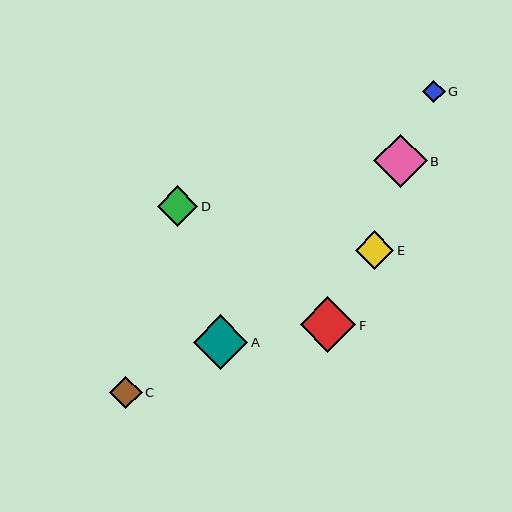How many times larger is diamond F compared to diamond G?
Diamond F is approximately 2.5 times the size of diamond G.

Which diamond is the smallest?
Diamond G is the smallest with a size of approximately 22 pixels.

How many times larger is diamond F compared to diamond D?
Diamond F is approximately 1.4 times the size of diamond D.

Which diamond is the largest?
Diamond F is the largest with a size of approximately 56 pixels.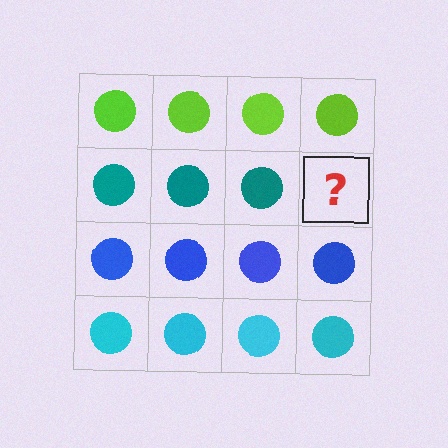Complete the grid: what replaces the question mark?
The question mark should be replaced with a teal circle.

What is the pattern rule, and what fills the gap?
The rule is that each row has a consistent color. The gap should be filled with a teal circle.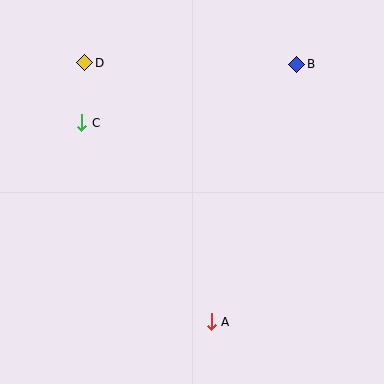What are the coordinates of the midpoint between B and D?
The midpoint between B and D is at (191, 64).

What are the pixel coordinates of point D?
Point D is at (85, 63).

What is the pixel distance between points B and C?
The distance between B and C is 223 pixels.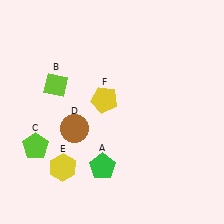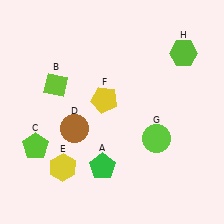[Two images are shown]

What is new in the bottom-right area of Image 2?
A lime circle (G) was added in the bottom-right area of Image 2.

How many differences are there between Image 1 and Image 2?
There are 2 differences between the two images.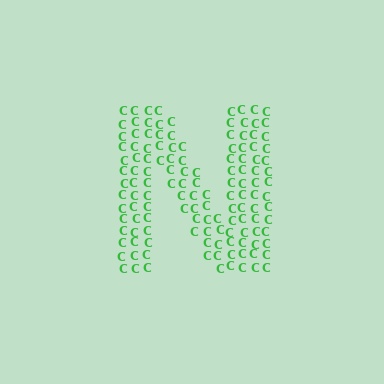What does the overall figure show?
The overall figure shows the letter N.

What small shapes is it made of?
It is made of small letter C's.